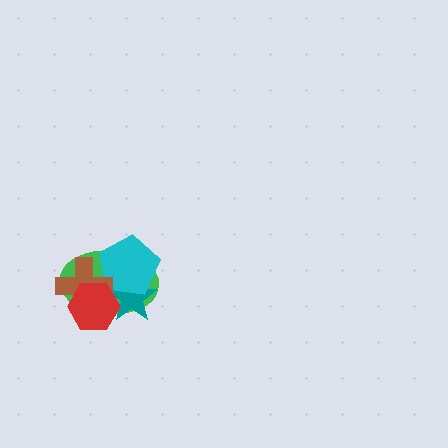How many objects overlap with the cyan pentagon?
3 objects overlap with the cyan pentagon.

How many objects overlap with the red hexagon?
3 objects overlap with the red hexagon.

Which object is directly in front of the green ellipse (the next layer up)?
The teal star is directly in front of the green ellipse.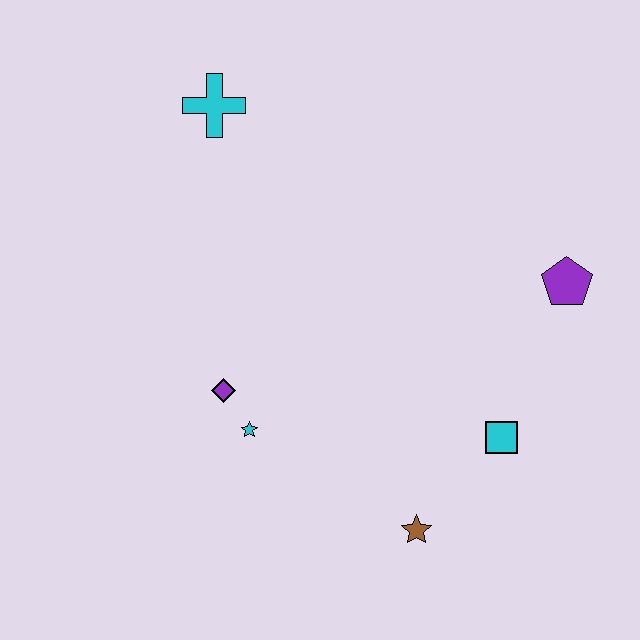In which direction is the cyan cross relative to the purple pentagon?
The cyan cross is to the left of the purple pentagon.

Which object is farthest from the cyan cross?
The brown star is farthest from the cyan cross.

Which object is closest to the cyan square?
The brown star is closest to the cyan square.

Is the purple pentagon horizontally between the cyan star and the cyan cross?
No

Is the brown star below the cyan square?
Yes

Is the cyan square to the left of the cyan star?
No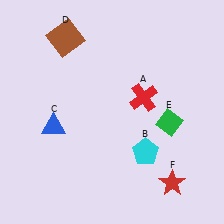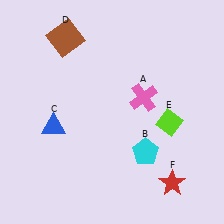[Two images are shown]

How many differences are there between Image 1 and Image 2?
There are 2 differences between the two images.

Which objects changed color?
A changed from red to pink. E changed from green to lime.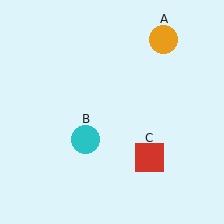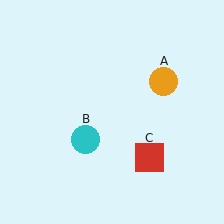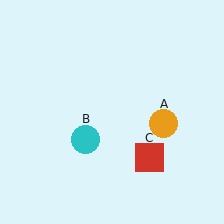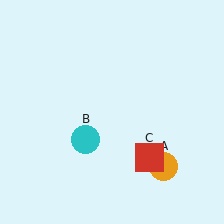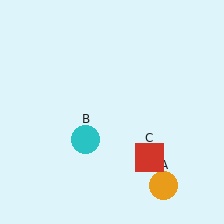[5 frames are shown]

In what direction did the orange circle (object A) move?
The orange circle (object A) moved down.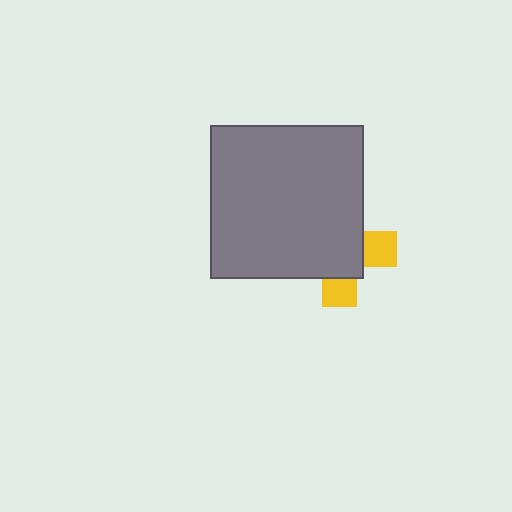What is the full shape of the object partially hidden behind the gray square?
The partially hidden object is a yellow cross.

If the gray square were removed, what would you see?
You would see the complete yellow cross.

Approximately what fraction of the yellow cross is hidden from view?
Roughly 68% of the yellow cross is hidden behind the gray square.